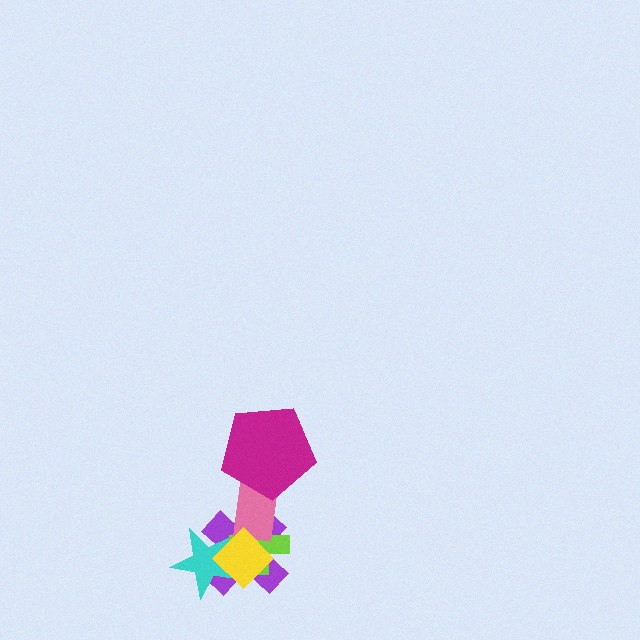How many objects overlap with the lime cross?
4 objects overlap with the lime cross.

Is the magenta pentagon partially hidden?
No, no other shape covers it.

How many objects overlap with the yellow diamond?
4 objects overlap with the yellow diamond.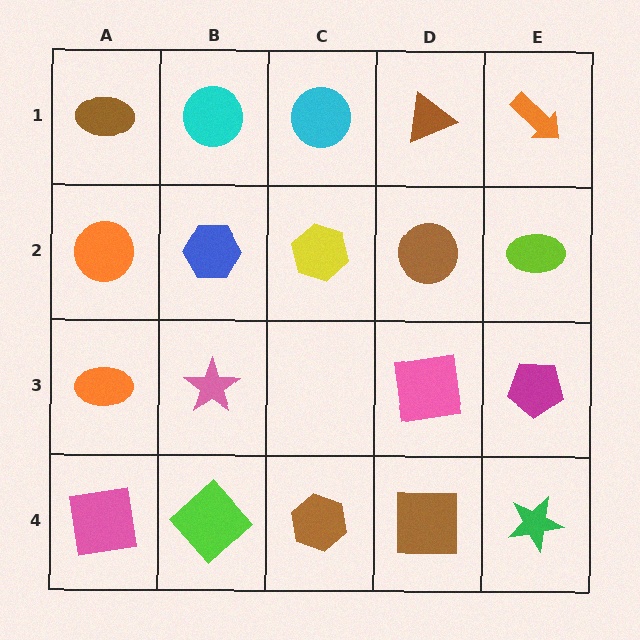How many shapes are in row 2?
5 shapes.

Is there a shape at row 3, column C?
No, that cell is empty.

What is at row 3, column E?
A magenta pentagon.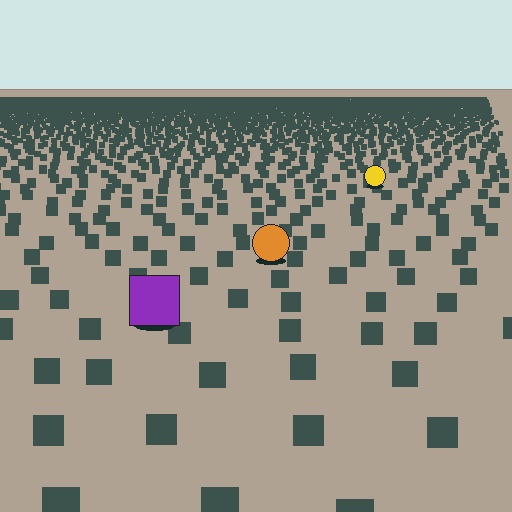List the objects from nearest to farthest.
From nearest to farthest: the purple square, the orange circle, the yellow circle.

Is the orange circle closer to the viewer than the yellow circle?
Yes. The orange circle is closer — you can tell from the texture gradient: the ground texture is coarser near it.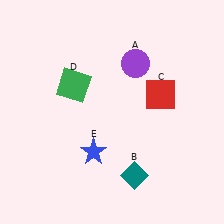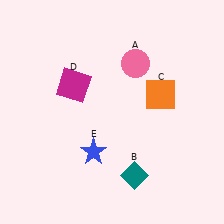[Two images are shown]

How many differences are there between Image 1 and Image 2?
There are 3 differences between the two images.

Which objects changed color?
A changed from purple to pink. C changed from red to orange. D changed from green to magenta.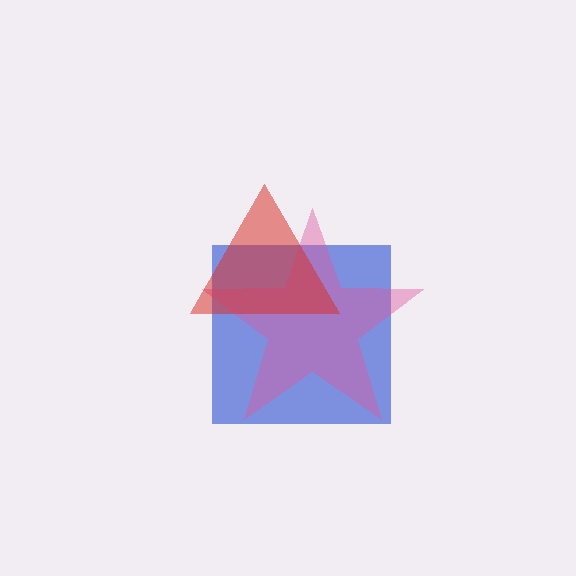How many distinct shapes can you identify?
There are 3 distinct shapes: a blue square, a pink star, a red triangle.